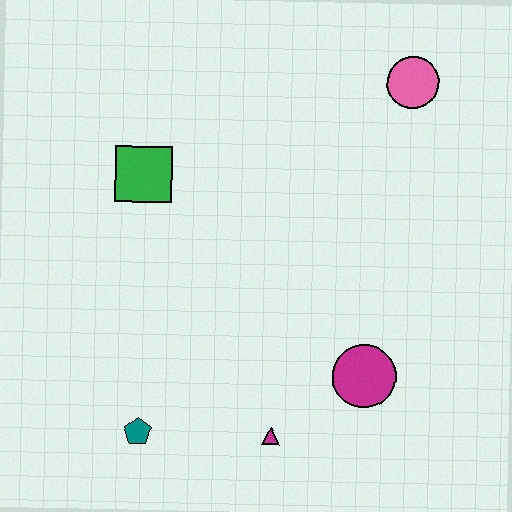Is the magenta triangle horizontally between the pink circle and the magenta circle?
No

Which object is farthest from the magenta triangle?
The pink circle is farthest from the magenta triangle.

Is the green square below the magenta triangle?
No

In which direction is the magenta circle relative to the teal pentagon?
The magenta circle is to the right of the teal pentagon.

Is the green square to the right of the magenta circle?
No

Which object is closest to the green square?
The teal pentagon is closest to the green square.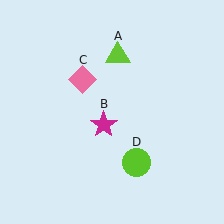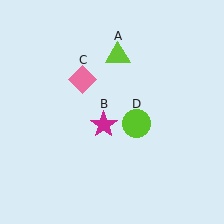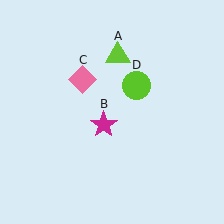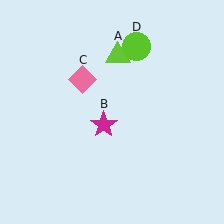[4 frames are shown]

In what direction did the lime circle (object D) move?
The lime circle (object D) moved up.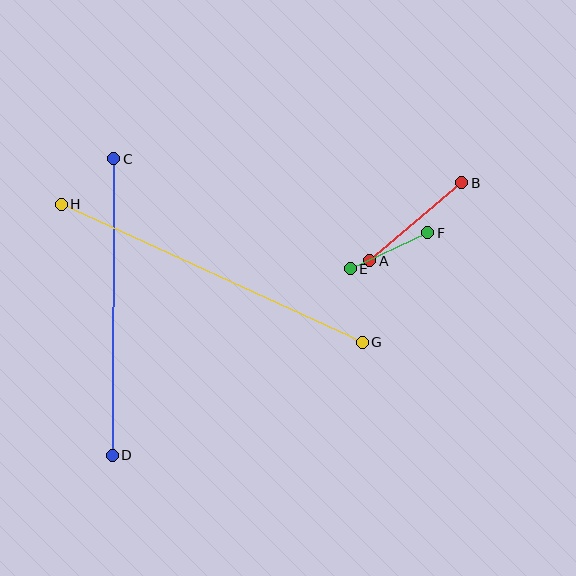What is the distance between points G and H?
The distance is approximately 331 pixels.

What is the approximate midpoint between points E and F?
The midpoint is at approximately (389, 251) pixels.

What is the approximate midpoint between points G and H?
The midpoint is at approximately (212, 273) pixels.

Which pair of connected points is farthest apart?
Points G and H are farthest apart.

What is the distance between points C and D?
The distance is approximately 297 pixels.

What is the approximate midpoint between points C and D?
The midpoint is at approximately (113, 307) pixels.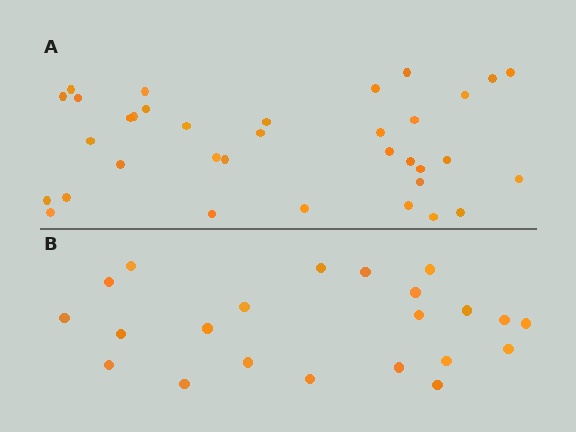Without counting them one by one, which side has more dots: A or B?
Region A (the top region) has more dots.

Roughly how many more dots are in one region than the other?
Region A has approximately 15 more dots than region B.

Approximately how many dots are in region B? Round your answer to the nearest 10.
About 20 dots. (The exact count is 22, which rounds to 20.)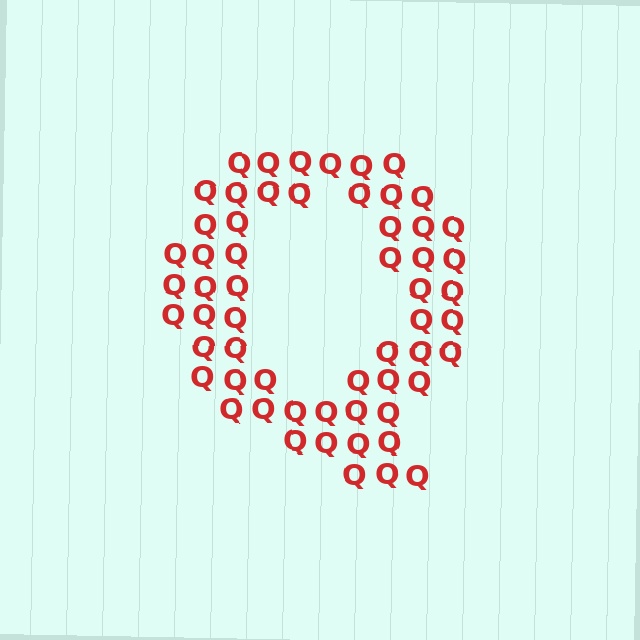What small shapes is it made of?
It is made of small letter Q's.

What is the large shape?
The large shape is the letter Q.